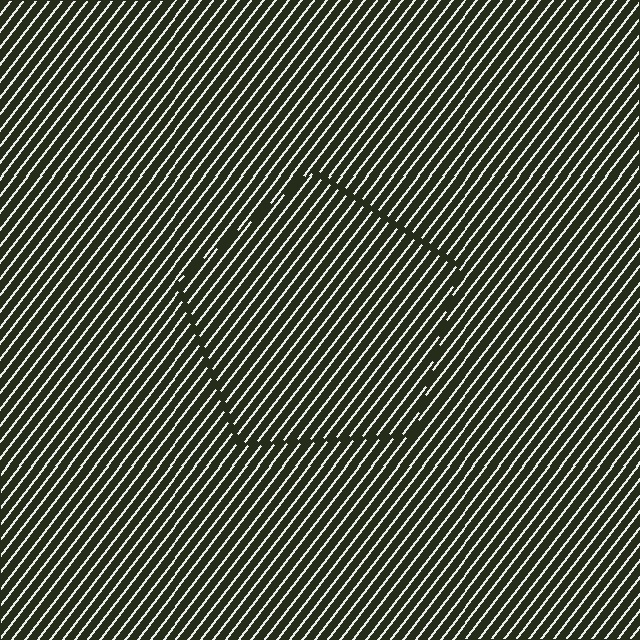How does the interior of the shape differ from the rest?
The interior of the shape contains the same grating, shifted by half a period — the contour is defined by the phase discontinuity where line-ends from the inner and outer gratings abut.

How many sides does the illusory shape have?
5 sides — the line-ends trace a pentagon.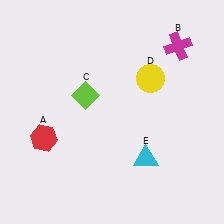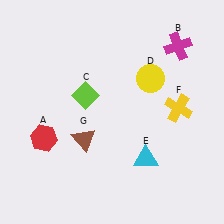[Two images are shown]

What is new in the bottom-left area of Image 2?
A brown triangle (G) was added in the bottom-left area of Image 2.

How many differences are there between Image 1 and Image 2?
There are 2 differences between the two images.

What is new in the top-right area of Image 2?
A yellow cross (F) was added in the top-right area of Image 2.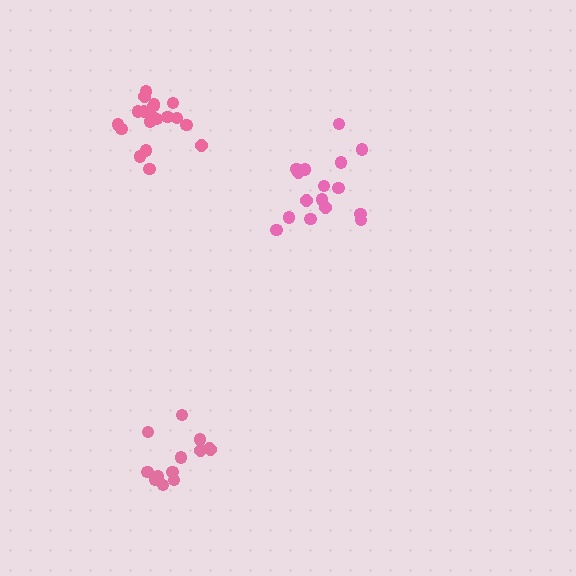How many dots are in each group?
Group 1: 16 dots, Group 2: 13 dots, Group 3: 19 dots (48 total).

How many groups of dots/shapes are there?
There are 3 groups.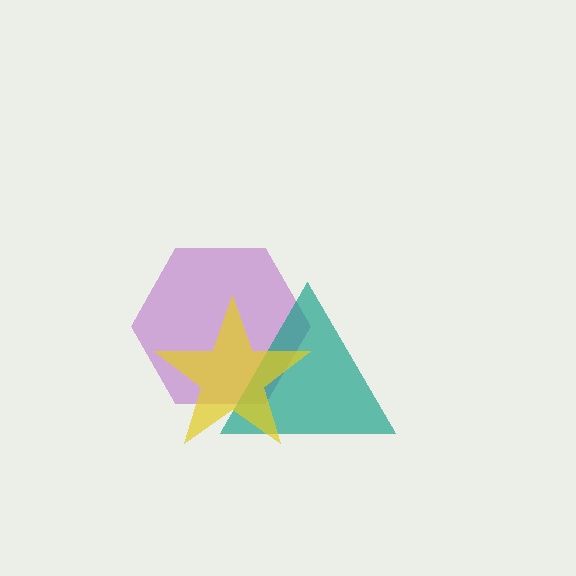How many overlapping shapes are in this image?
There are 3 overlapping shapes in the image.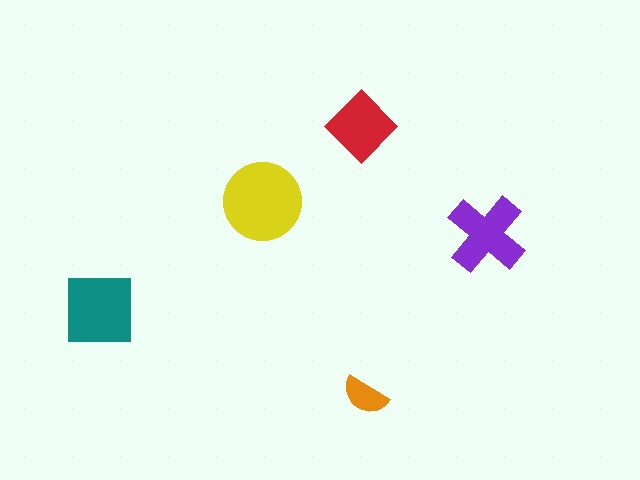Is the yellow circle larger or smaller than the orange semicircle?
Larger.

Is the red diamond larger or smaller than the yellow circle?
Smaller.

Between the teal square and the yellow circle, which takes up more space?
The yellow circle.